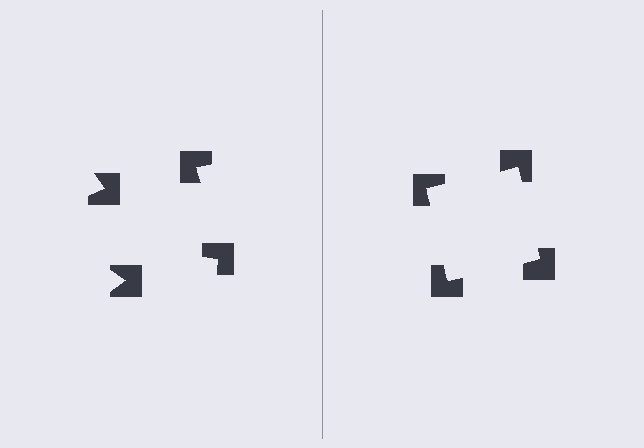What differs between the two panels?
The notched squares are positioned identically on both sides; only the wedge orientations differ. On the right they align to a square; on the left they are misaligned.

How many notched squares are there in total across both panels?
8 — 4 on each side.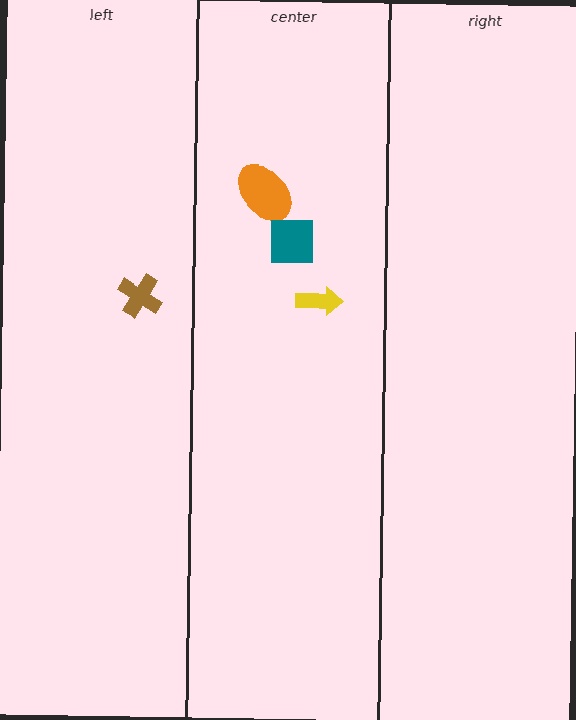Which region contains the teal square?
The center region.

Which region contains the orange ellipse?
The center region.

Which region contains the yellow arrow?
The center region.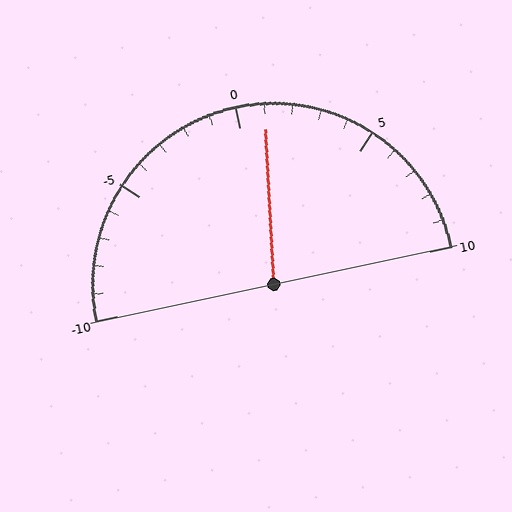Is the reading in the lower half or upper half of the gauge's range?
The reading is in the upper half of the range (-10 to 10).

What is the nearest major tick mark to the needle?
The nearest major tick mark is 0.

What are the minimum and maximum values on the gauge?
The gauge ranges from -10 to 10.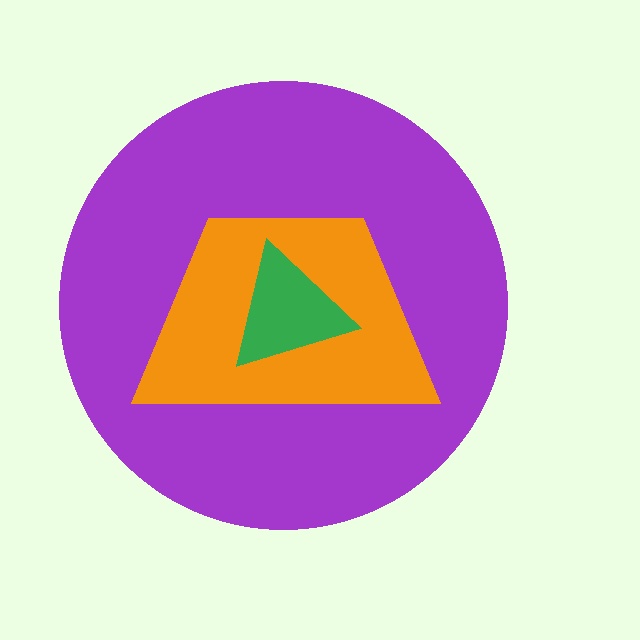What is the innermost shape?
The green triangle.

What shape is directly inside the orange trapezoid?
The green triangle.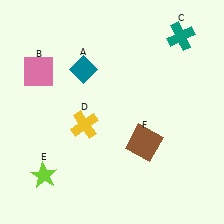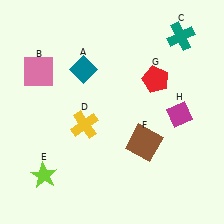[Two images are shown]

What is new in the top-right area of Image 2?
A red pentagon (G) was added in the top-right area of Image 2.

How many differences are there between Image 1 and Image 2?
There are 2 differences between the two images.